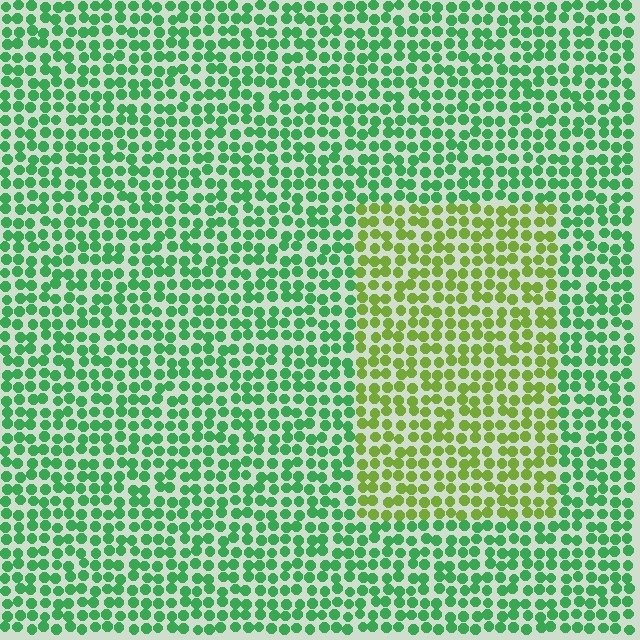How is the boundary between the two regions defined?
The boundary is defined purely by a slight shift in hue (about 45 degrees). Spacing, size, and orientation are identical on both sides.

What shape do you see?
I see a rectangle.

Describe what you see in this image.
The image is filled with small green elements in a uniform arrangement. A rectangle-shaped region is visible where the elements are tinted to a slightly different hue, forming a subtle color boundary.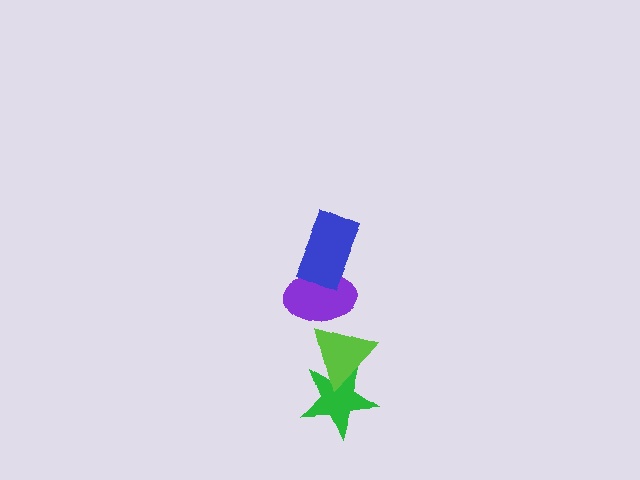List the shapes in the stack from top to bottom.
From top to bottom: the blue rectangle, the purple ellipse, the lime triangle, the green star.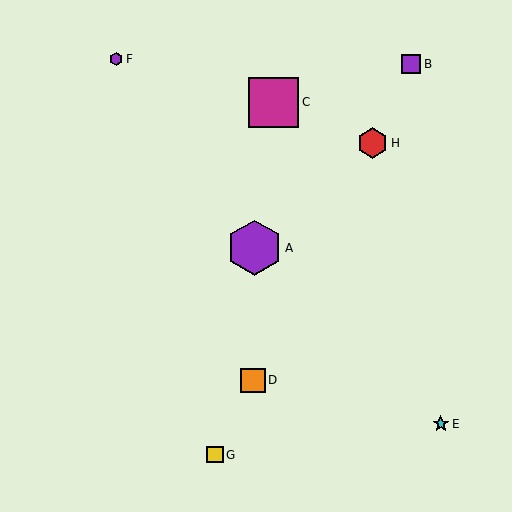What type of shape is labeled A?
Shape A is a purple hexagon.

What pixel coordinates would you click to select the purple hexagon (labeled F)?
Click at (116, 59) to select the purple hexagon F.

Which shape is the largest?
The purple hexagon (labeled A) is the largest.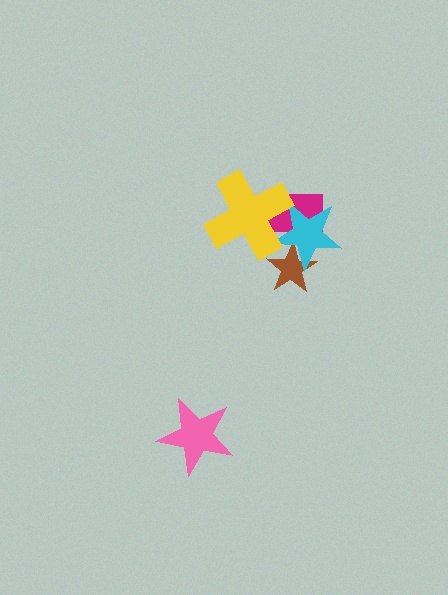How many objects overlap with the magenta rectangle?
2 objects overlap with the magenta rectangle.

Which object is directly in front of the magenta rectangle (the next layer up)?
The cyan star is directly in front of the magenta rectangle.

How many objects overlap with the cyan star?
3 objects overlap with the cyan star.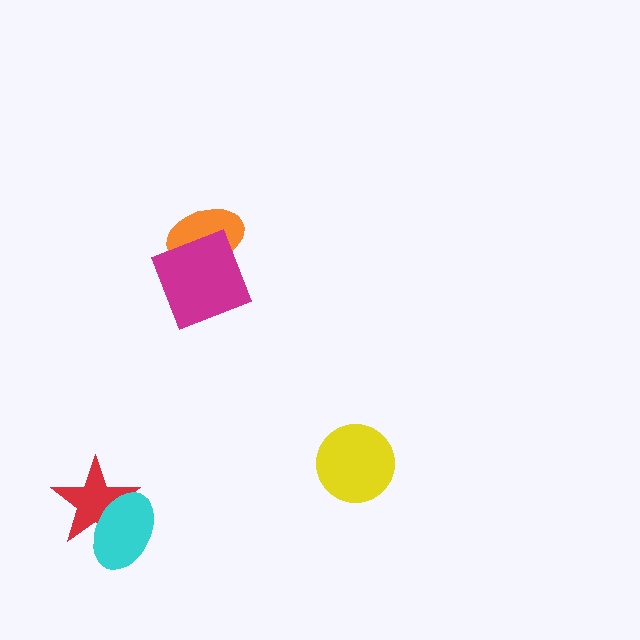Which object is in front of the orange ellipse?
The magenta square is in front of the orange ellipse.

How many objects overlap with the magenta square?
1 object overlaps with the magenta square.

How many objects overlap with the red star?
1 object overlaps with the red star.